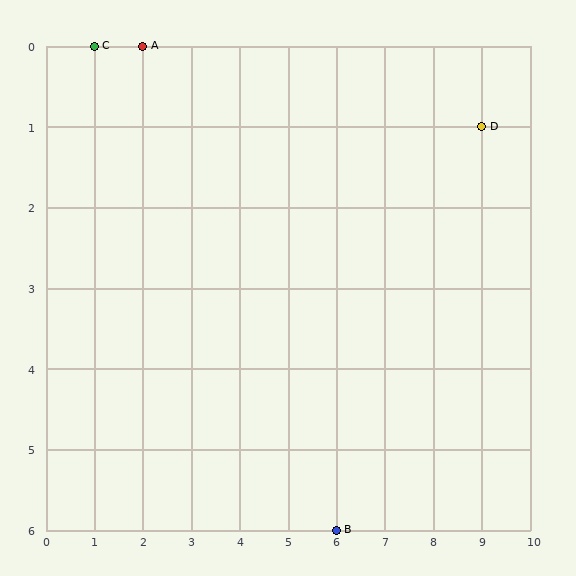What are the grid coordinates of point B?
Point B is at grid coordinates (6, 6).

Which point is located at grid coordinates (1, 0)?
Point C is at (1, 0).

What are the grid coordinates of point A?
Point A is at grid coordinates (2, 0).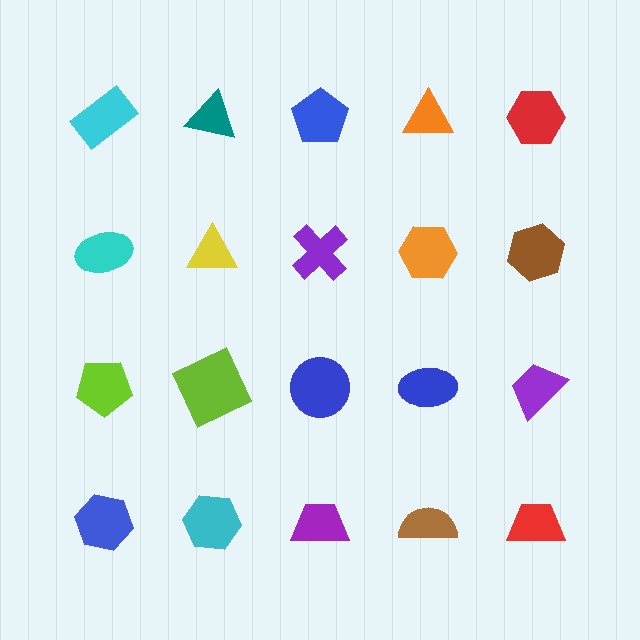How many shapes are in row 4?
5 shapes.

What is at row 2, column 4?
An orange hexagon.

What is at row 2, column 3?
A purple cross.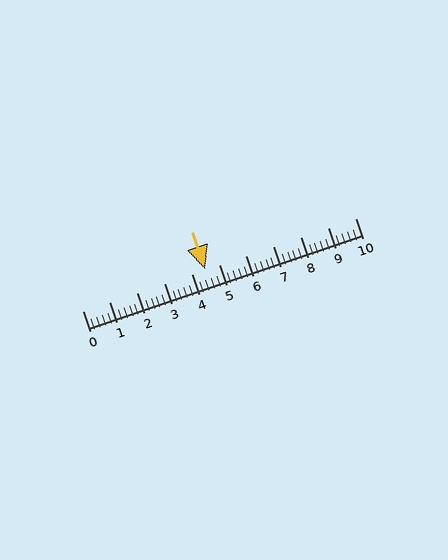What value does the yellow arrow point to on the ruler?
The yellow arrow points to approximately 4.5.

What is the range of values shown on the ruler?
The ruler shows values from 0 to 10.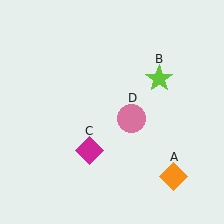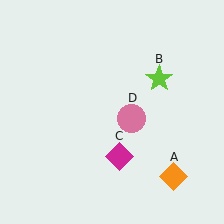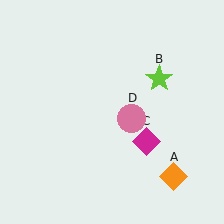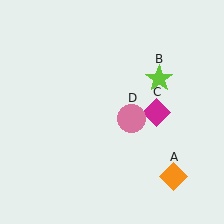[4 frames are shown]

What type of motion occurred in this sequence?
The magenta diamond (object C) rotated counterclockwise around the center of the scene.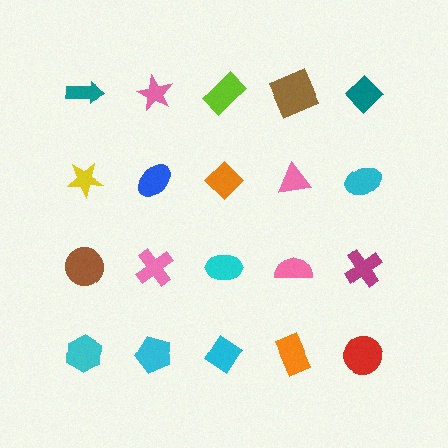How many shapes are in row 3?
5 shapes.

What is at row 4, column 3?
A cyan diamond.